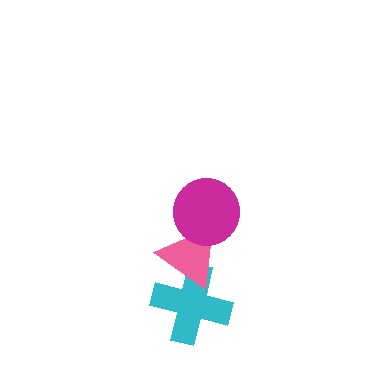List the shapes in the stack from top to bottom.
From top to bottom: the magenta circle, the pink triangle, the cyan cross.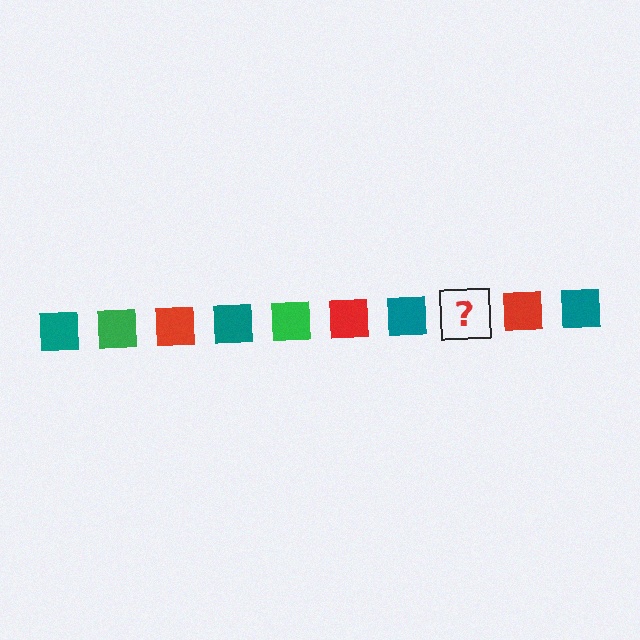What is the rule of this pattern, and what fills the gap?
The rule is that the pattern cycles through teal, green, red squares. The gap should be filled with a green square.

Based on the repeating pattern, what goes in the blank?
The blank should be a green square.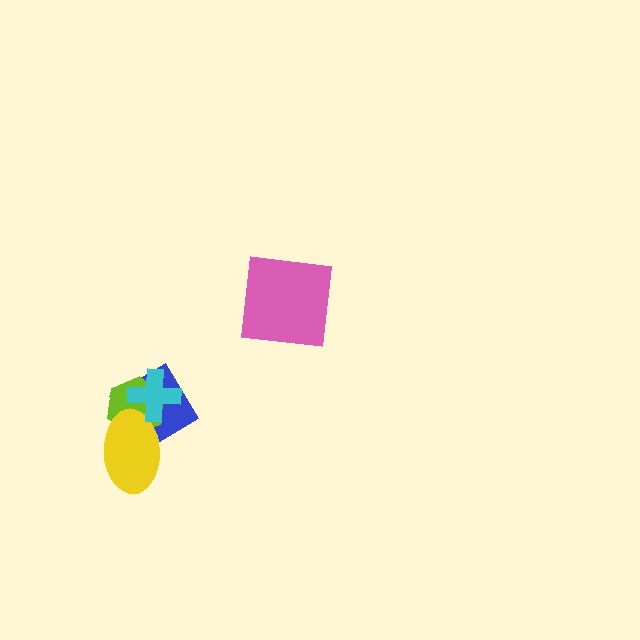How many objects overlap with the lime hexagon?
3 objects overlap with the lime hexagon.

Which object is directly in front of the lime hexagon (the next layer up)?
The yellow ellipse is directly in front of the lime hexagon.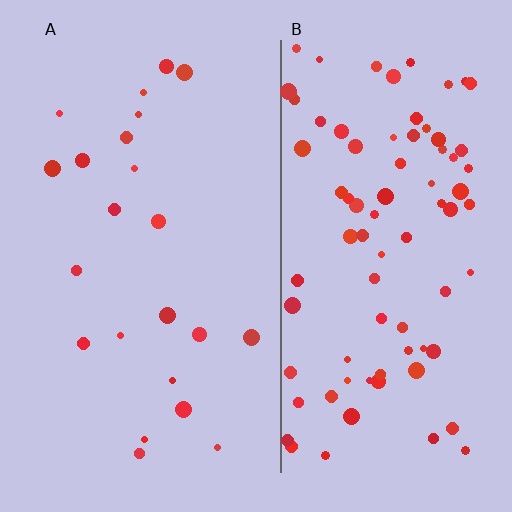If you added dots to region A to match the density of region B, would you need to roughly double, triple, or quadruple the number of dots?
Approximately quadruple.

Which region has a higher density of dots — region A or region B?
B (the right).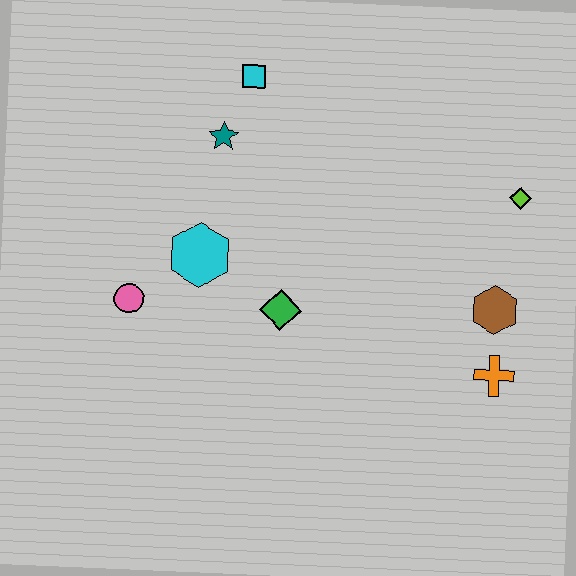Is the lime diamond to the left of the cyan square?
No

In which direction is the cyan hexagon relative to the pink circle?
The cyan hexagon is to the right of the pink circle.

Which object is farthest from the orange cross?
The cyan square is farthest from the orange cross.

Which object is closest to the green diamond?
The cyan hexagon is closest to the green diamond.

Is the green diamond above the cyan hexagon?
No